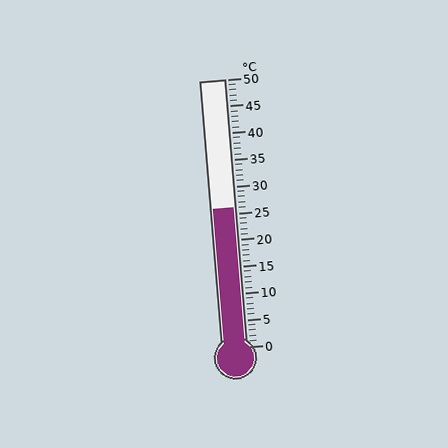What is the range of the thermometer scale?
The thermometer scale ranges from 0°C to 50°C.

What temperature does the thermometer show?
The thermometer shows approximately 26°C.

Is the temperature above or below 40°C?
The temperature is below 40°C.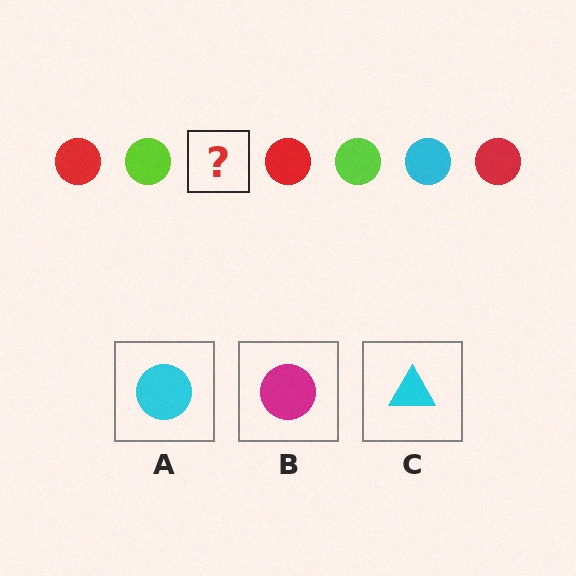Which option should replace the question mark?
Option A.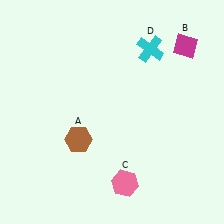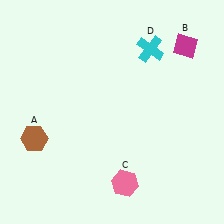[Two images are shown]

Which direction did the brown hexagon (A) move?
The brown hexagon (A) moved left.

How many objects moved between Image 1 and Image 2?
1 object moved between the two images.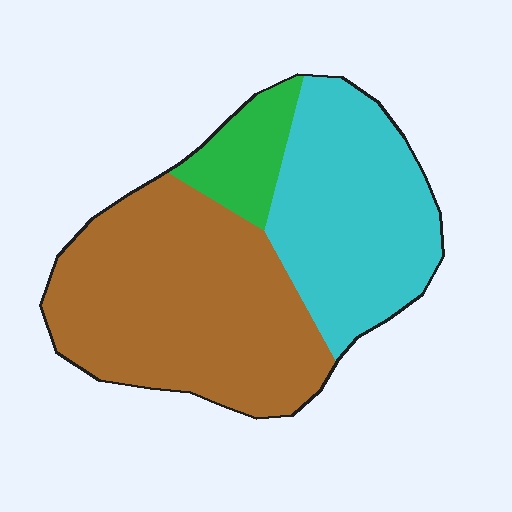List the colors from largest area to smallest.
From largest to smallest: brown, cyan, green.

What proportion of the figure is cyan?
Cyan covers about 35% of the figure.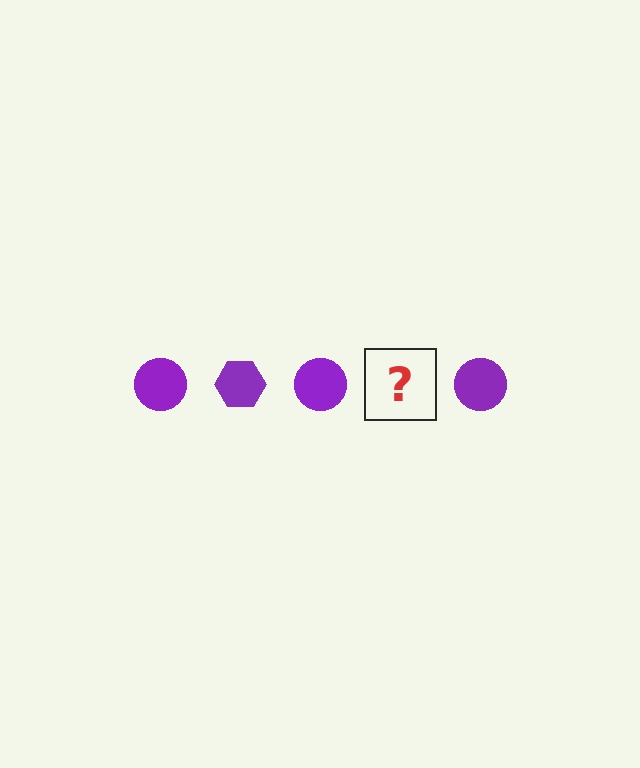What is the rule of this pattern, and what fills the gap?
The rule is that the pattern cycles through circle, hexagon shapes in purple. The gap should be filled with a purple hexagon.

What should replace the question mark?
The question mark should be replaced with a purple hexagon.